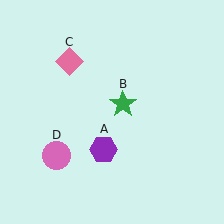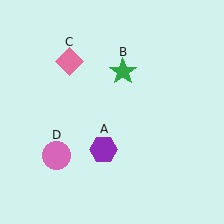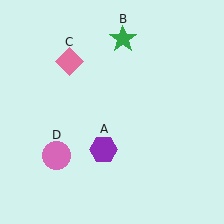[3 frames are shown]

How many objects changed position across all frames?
1 object changed position: green star (object B).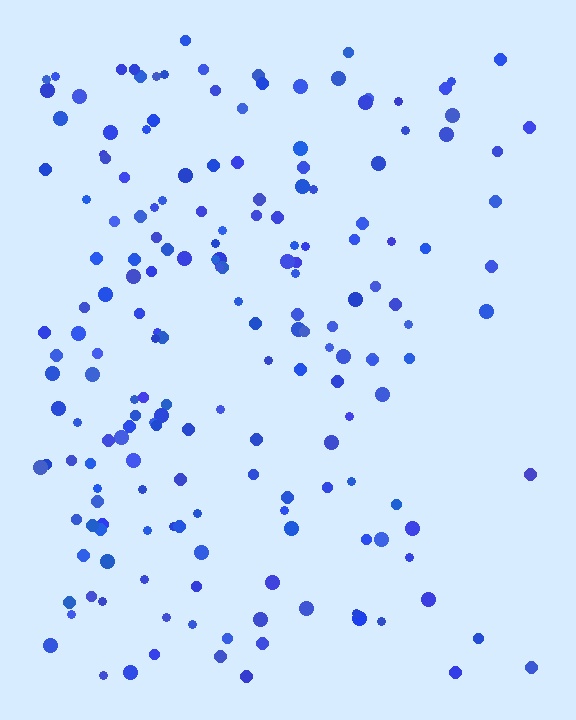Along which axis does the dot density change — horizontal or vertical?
Horizontal.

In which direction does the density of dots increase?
From right to left, with the left side densest.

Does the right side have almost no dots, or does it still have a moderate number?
Still a moderate number, just noticeably fewer than the left.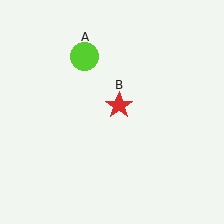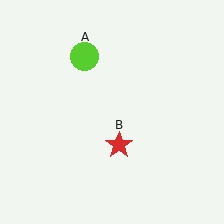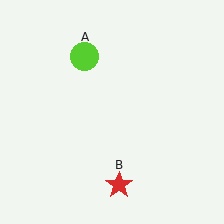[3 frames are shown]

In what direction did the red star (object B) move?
The red star (object B) moved down.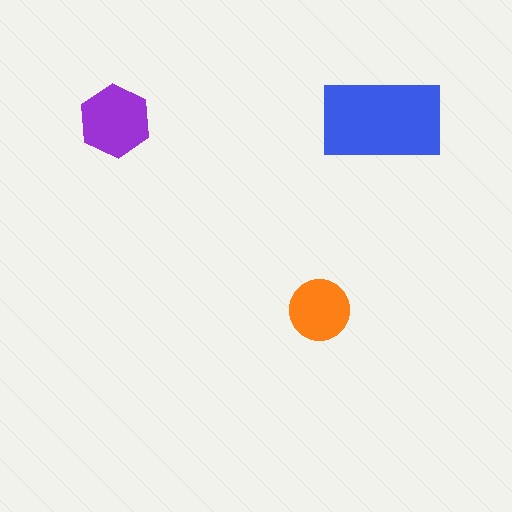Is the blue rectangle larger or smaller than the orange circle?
Larger.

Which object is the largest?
The blue rectangle.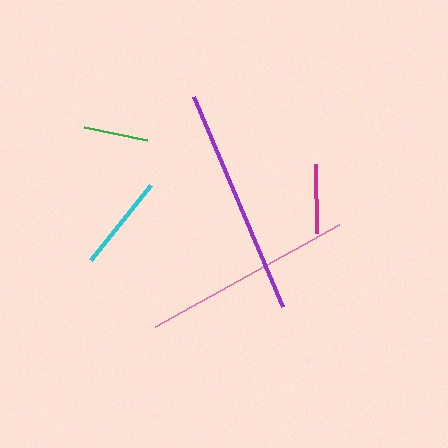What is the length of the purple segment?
The purple segment is approximately 228 pixels long.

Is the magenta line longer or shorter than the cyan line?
The cyan line is longer than the magenta line.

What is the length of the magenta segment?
The magenta segment is approximately 69 pixels long.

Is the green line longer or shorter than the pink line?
The pink line is longer than the green line.